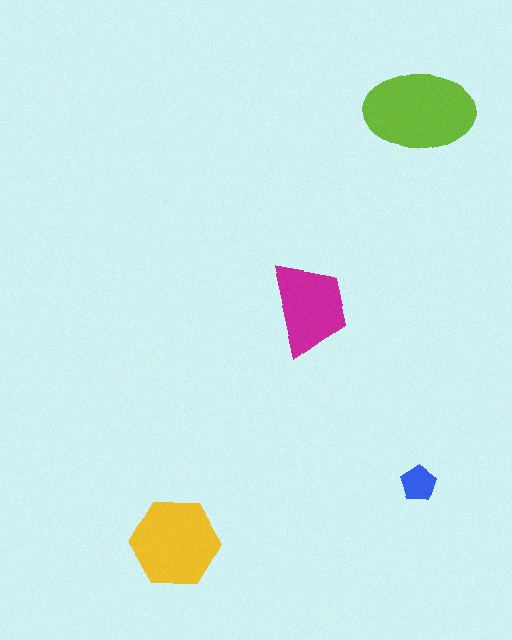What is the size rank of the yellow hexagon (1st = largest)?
2nd.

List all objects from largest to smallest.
The lime ellipse, the yellow hexagon, the magenta trapezoid, the blue pentagon.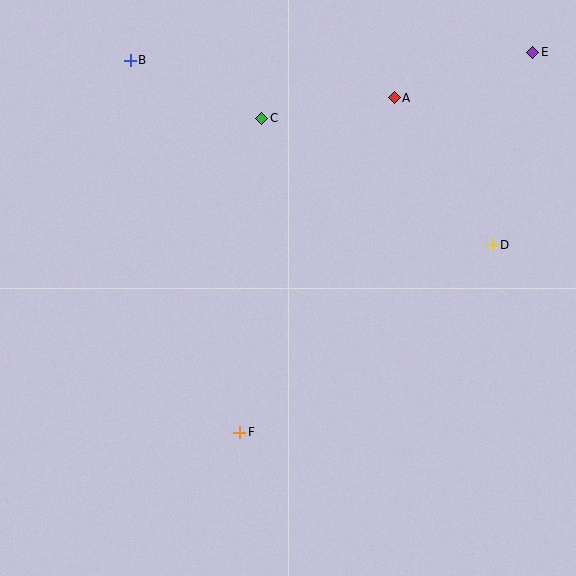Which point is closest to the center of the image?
Point F at (240, 432) is closest to the center.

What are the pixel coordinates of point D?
Point D is at (492, 245).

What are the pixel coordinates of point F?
Point F is at (240, 432).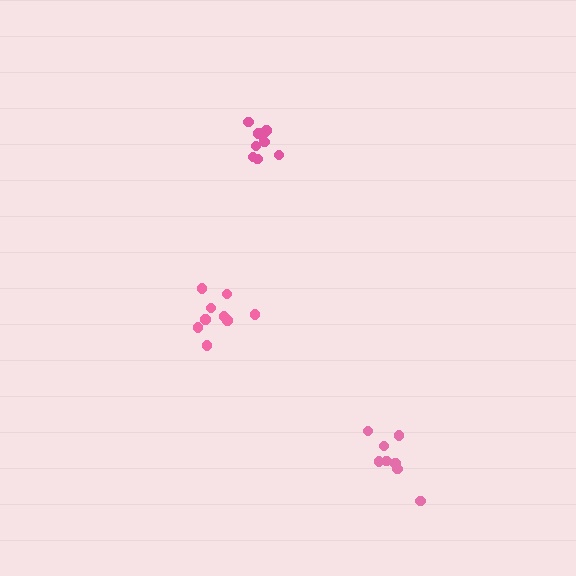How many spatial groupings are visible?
There are 3 spatial groupings.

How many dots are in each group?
Group 1: 10 dots, Group 2: 9 dots, Group 3: 8 dots (27 total).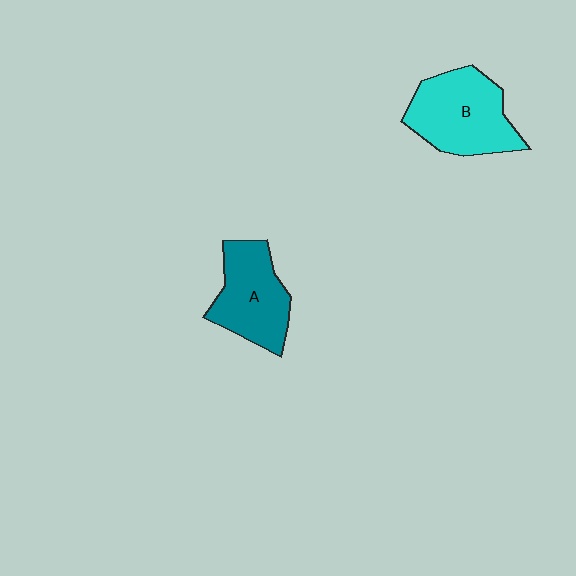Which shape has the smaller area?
Shape A (teal).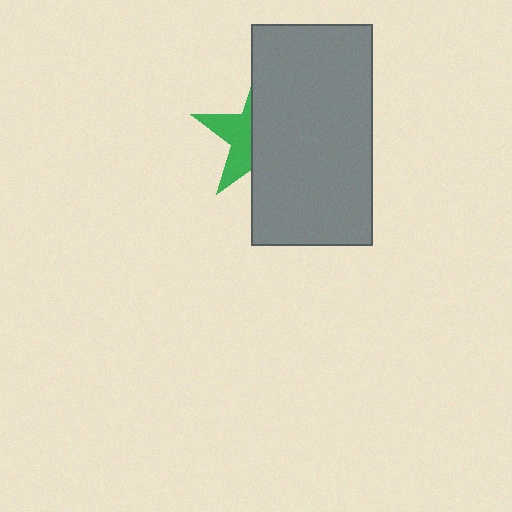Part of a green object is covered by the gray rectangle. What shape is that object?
It is a star.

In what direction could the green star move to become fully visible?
The green star could move left. That would shift it out from behind the gray rectangle entirely.